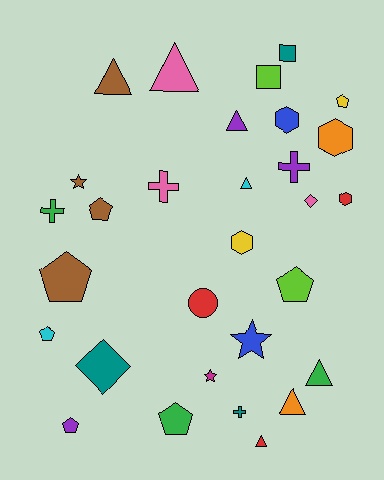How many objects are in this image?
There are 30 objects.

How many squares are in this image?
There are 2 squares.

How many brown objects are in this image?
There are 4 brown objects.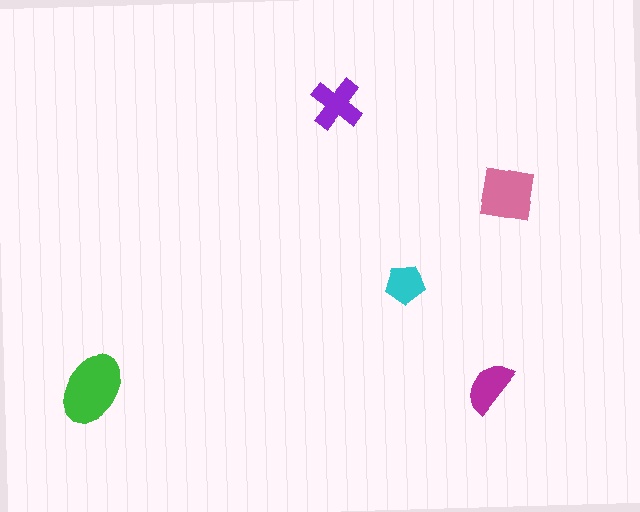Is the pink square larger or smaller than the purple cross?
Larger.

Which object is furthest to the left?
The green ellipse is leftmost.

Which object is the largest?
The green ellipse.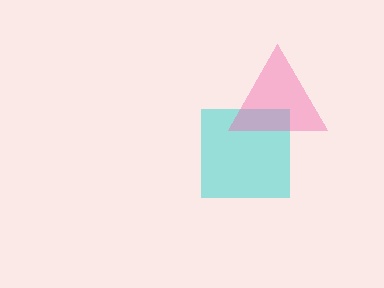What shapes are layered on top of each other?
The layered shapes are: a cyan square, a pink triangle.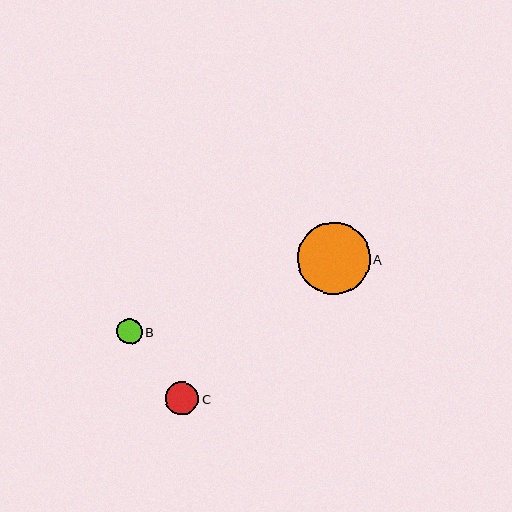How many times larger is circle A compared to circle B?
Circle A is approximately 2.8 times the size of circle B.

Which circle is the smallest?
Circle B is the smallest with a size of approximately 26 pixels.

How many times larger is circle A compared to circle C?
Circle A is approximately 2.2 times the size of circle C.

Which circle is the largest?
Circle A is the largest with a size of approximately 73 pixels.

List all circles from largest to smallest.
From largest to smallest: A, C, B.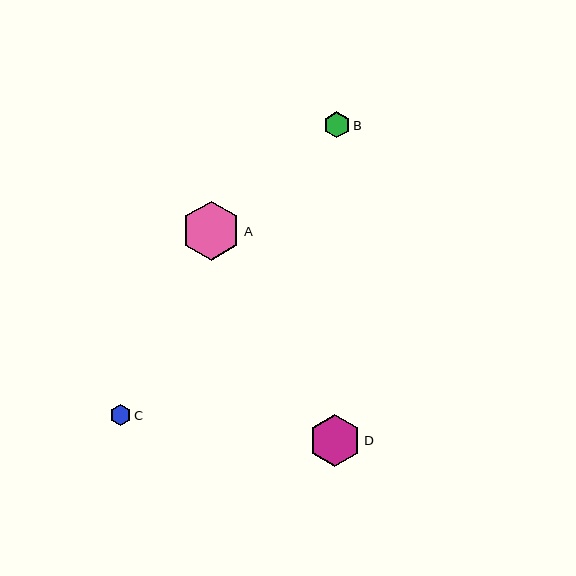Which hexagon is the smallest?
Hexagon C is the smallest with a size of approximately 22 pixels.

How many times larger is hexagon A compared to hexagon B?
Hexagon A is approximately 2.3 times the size of hexagon B.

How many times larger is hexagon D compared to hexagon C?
Hexagon D is approximately 2.4 times the size of hexagon C.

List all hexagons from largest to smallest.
From largest to smallest: A, D, B, C.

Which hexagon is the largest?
Hexagon A is the largest with a size of approximately 59 pixels.